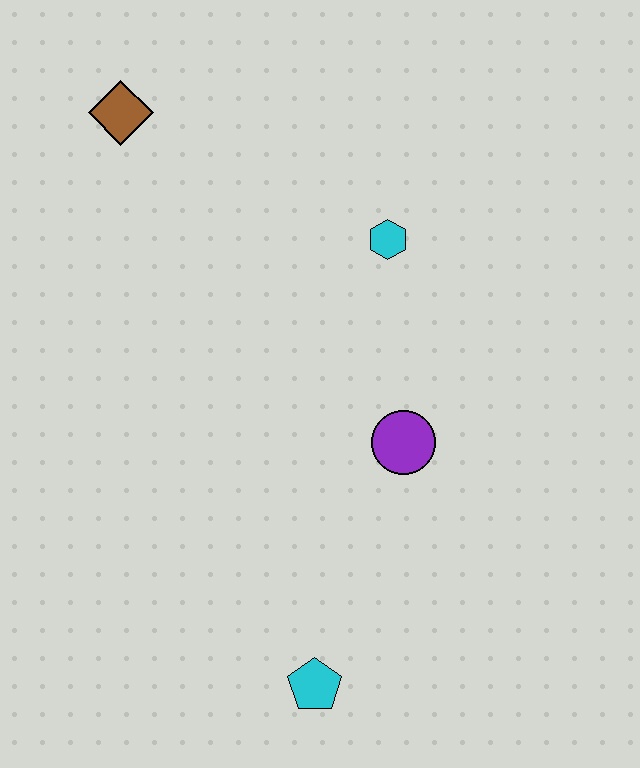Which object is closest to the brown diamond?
The cyan hexagon is closest to the brown diamond.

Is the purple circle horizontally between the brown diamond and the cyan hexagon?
No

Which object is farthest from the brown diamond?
The cyan pentagon is farthest from the brown diamond.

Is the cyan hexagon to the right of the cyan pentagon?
Yes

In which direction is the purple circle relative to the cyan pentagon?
The purple circle is above the cyan pentagon.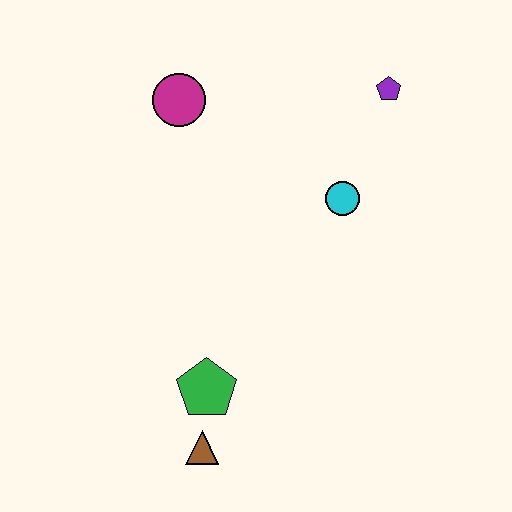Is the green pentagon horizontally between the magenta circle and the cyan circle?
Yes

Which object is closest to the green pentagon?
The brown triangle is closest to the green pentagon.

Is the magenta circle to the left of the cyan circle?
Yes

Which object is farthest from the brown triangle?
The purple pentagon is farthest from the brown triangle.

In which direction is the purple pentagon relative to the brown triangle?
The purple pentagon is above the brown triangle.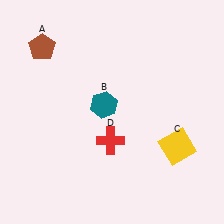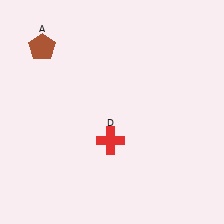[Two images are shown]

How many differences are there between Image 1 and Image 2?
There are 2 differences between the two images.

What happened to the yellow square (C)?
The yellow square (C) was removed in Image 2. It was in the bottom-right area of Image 1.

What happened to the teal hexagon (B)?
The teal hexagon (B) was removed in Image 2. It was in the top-left area of Image 1.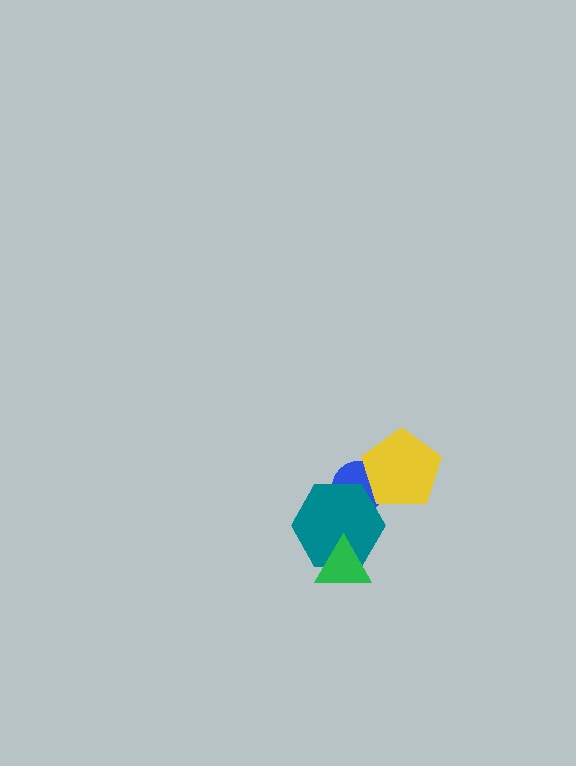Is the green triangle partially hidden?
No, no other shape covers it.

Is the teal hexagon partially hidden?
Yes, it is partially covered by another shape.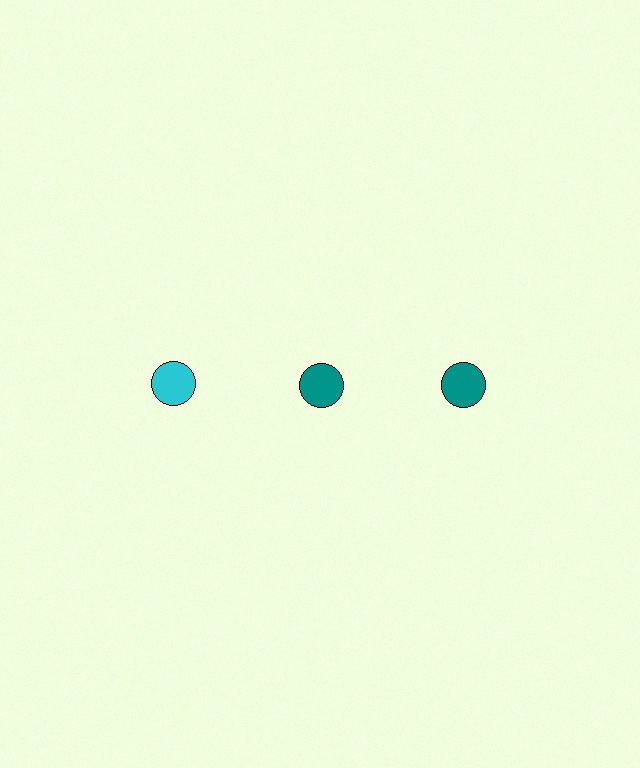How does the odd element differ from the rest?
It has a different color: cyan instead of teal.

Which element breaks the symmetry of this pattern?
The cyan circle in the top row, leftmost column breaks the symmetry. All other shapes are teal circles.